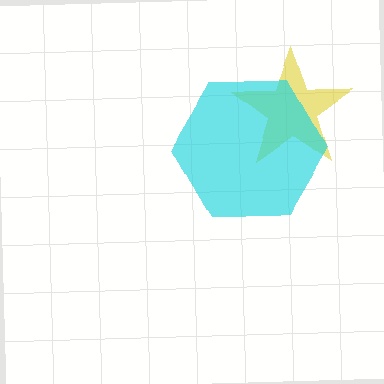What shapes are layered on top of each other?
The layered shapes are: a yellow star, a cyan hexagon.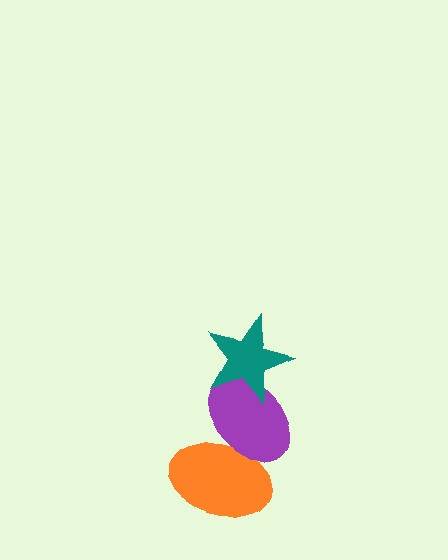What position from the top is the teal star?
The teal star is 1st from the top.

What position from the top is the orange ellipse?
The orange ellipse is 3rd from the top.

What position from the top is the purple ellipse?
The purple ellipse is 2nd from the top.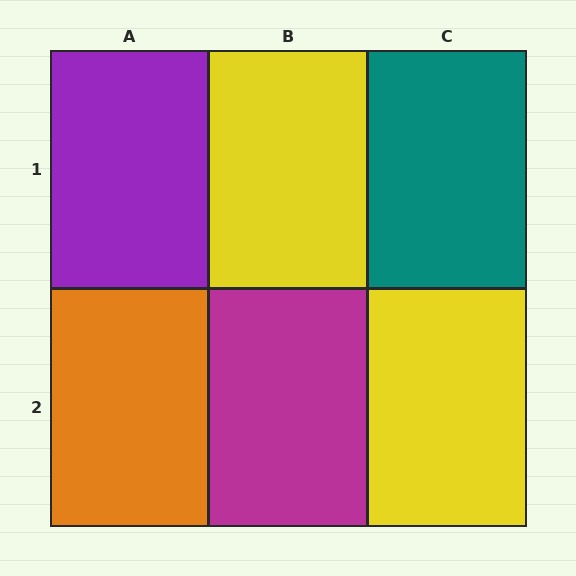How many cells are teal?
1 cell is teal.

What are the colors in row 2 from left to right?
Orange, magenta, yellow.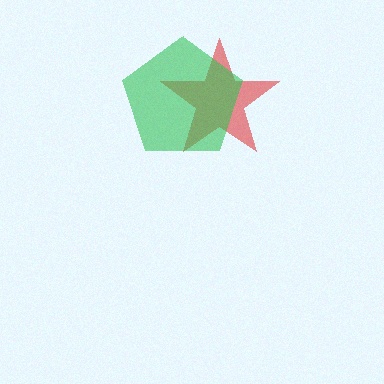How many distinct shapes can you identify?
There are 2 distinct shapes: a red star, a green pentagon.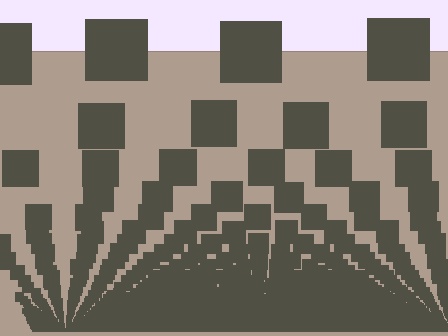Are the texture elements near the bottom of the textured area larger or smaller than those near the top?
Smaller. The gradient is inverted — elements near the bottom are smaller and denser.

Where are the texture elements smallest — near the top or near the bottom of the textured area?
Near the bottom.